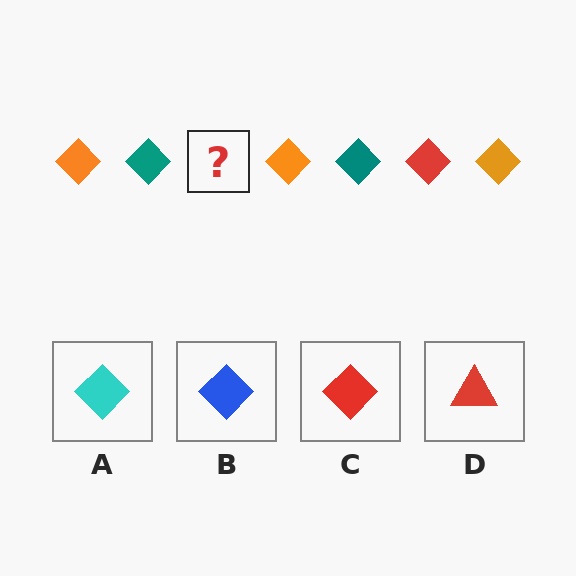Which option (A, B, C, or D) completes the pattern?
C.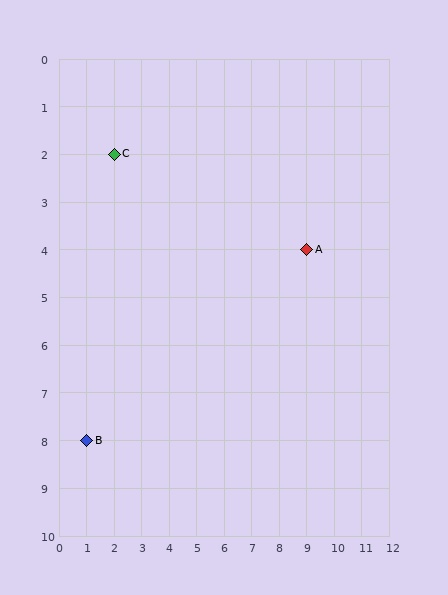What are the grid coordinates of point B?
Point B is at grid coordinates (1, 8).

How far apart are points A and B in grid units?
Points A and B are 8 columns and 4 rows apart (about 8.9 grid units diagonally).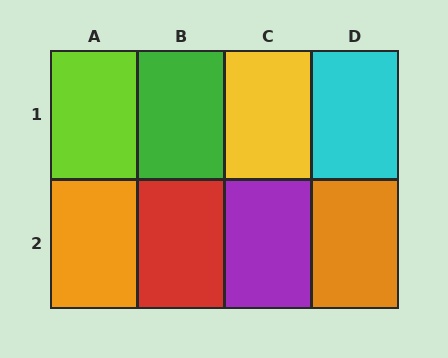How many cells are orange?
2 cells are orange.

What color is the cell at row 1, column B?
Green.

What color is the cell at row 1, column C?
Yellow.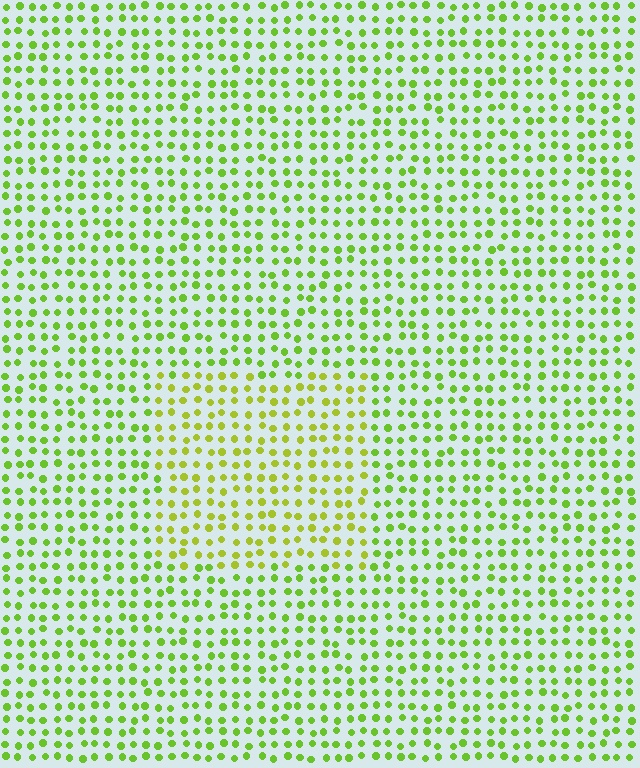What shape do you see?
I see a rectangle.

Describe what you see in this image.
The image is filled with small lime elements in a uniform arrangement. A rectangle-shaped region is visible where the elements are tinted to a slightly different hue, forming a subtle color boundary.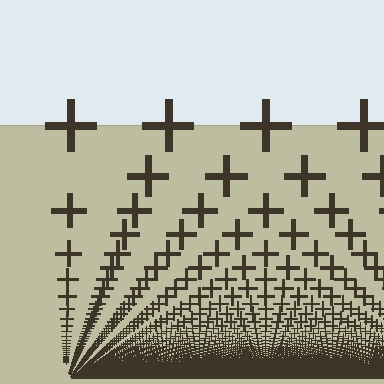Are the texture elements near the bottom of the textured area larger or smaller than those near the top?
Smaller. The gradient is inverted — elements near the bottom are smaller and denser.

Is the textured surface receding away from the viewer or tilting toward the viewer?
The surface appears to tilt toward the viewer. Texture elements get larger and sparser toward the top.